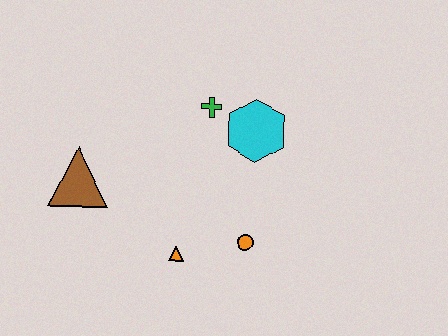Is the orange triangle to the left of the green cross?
Yes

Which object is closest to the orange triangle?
The orange circle is closest to the orange triangle.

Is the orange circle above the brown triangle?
No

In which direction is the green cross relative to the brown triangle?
The green cross is to the right of the brown triangle.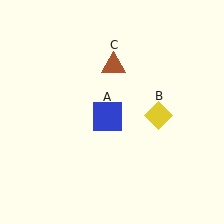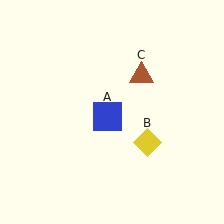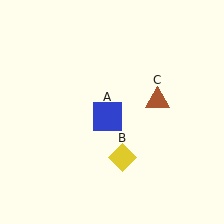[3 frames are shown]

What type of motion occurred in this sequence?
The yellow diamond (object B), brown triangle (object C) rotated clockwise around the center of the scene.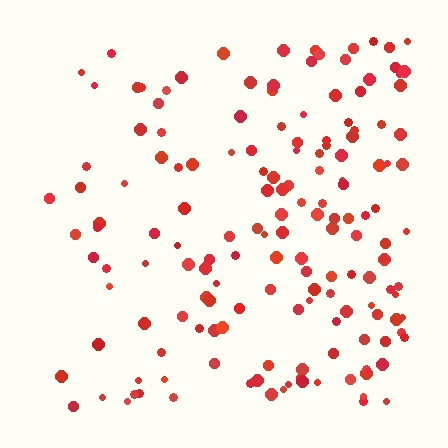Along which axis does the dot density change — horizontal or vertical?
Horizontal.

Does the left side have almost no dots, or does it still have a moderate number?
Still a moderate number, just noticeably fewer than the right.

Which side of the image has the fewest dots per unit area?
The left.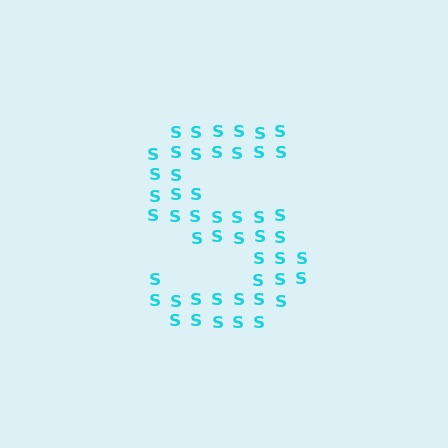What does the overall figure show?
The overall figure shows the letter S.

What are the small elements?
The small elements are letter S's.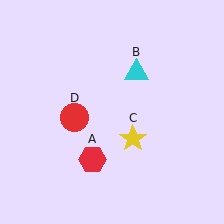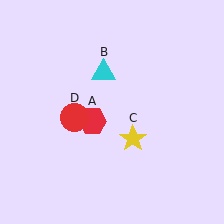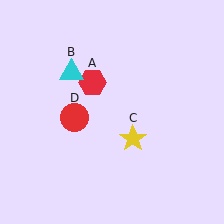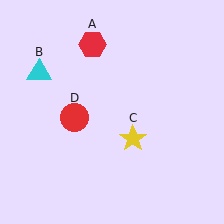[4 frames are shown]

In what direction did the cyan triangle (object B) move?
The cyan triangle (object B) moved left.